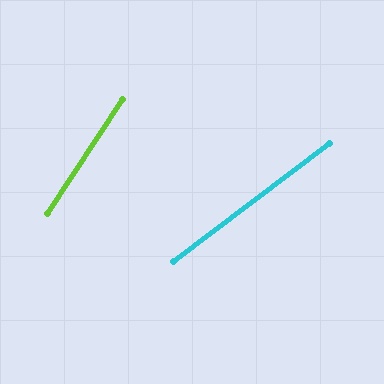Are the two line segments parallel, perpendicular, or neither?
Neither parallel nor perpendicular — they differ by about 19°.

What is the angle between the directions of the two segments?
Approximately 19 degrees.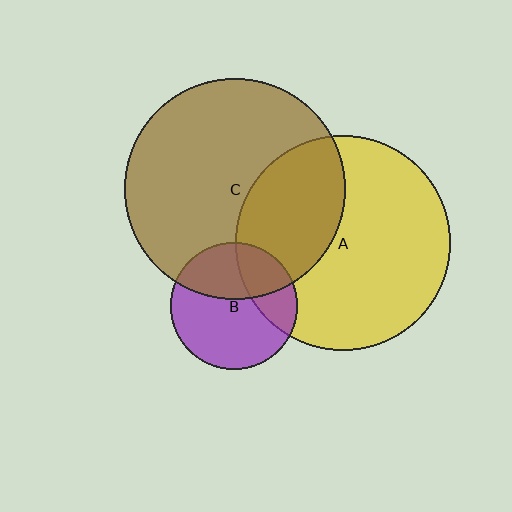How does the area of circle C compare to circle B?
Approximately 3.1 times.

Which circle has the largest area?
Circle C (brown).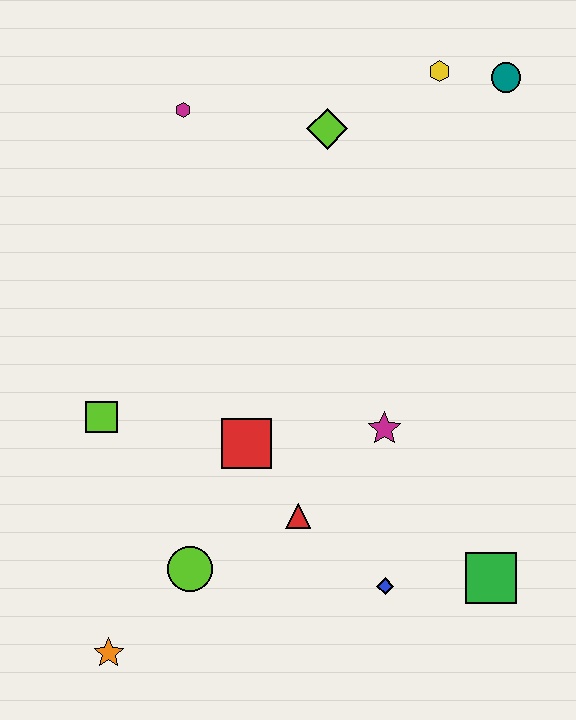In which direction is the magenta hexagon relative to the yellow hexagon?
The magenta hexagon is to the left of the yellow hexagon.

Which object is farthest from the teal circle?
The orange star is farthest from the teal circle.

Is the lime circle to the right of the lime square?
Yes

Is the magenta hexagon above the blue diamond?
Yes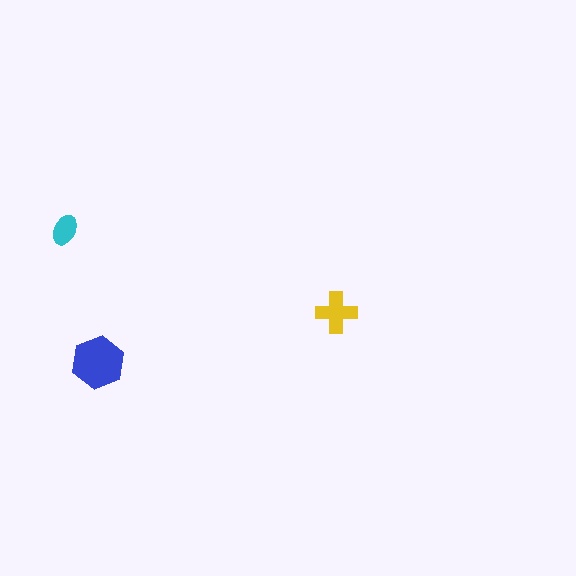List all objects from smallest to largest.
The cyan ellipse, the yellow cross, the blue hexagon.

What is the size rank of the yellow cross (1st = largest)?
2nd.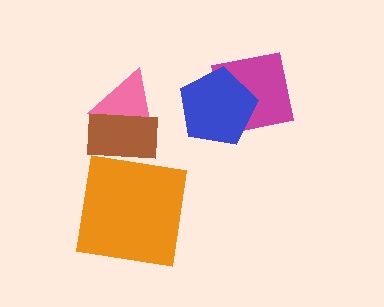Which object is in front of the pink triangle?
The brown rectangle is in front of the pink triangle.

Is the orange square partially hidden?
No, no other shape covers it.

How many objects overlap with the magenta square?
1 object overlaps with the magenta square.